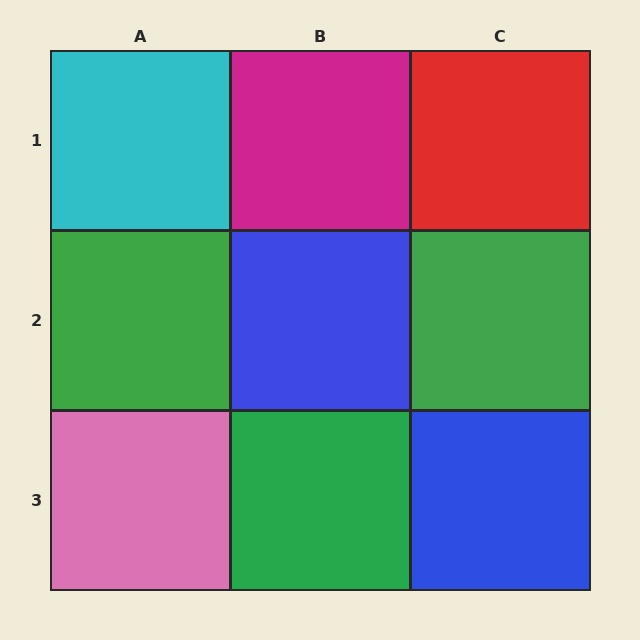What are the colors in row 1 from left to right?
Cyan, magenta, red.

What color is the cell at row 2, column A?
Green.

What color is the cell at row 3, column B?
Green.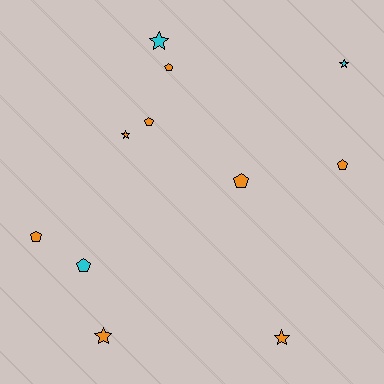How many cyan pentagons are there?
There is 1 cyan pentagon.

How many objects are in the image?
There are 11 objects.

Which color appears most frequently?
Orange, with 8 objects.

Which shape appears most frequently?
Pentagon, with 6 objects.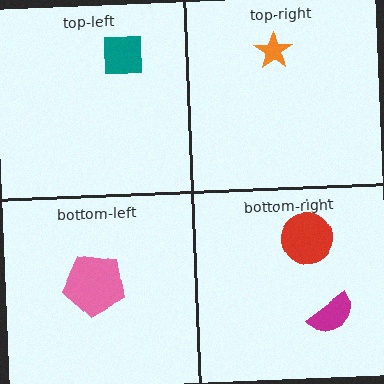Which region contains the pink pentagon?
The bottom-left region.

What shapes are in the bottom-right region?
The red circle, the magenta semicircle.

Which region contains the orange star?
The top-right region.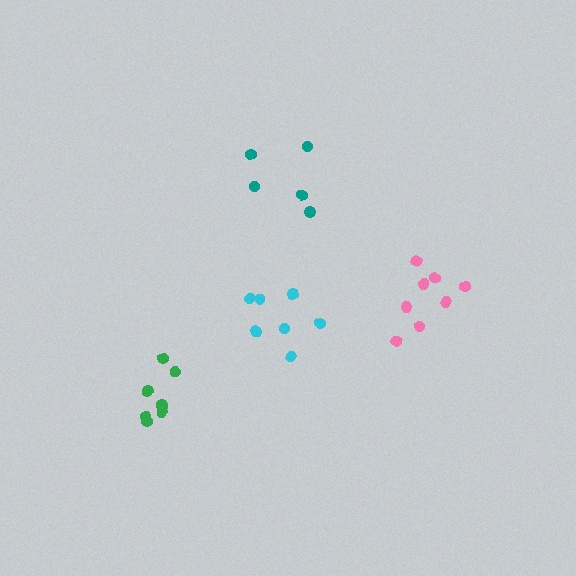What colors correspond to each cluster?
The clusters are colored: teal, green, pink, cyan.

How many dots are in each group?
Group 1: 5 dots, Group 2: 8 dots, Group 3: 8 dots, Group 4: 7 dots (28 total).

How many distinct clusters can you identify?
There are 4 distinct clusters.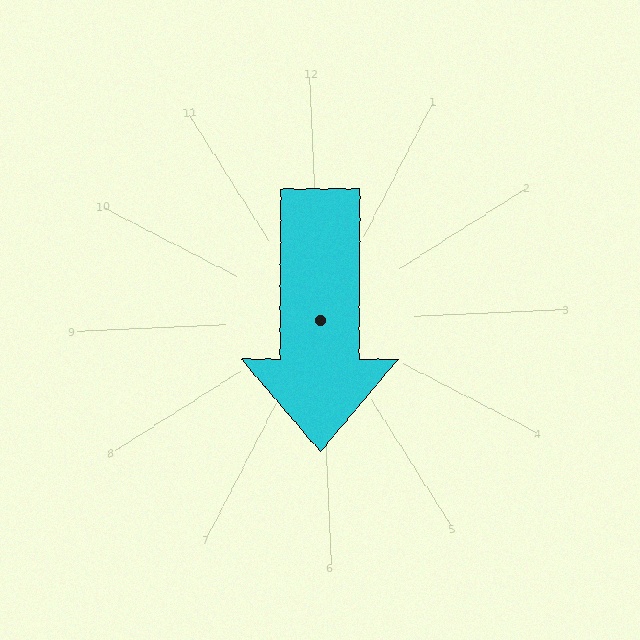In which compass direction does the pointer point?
South.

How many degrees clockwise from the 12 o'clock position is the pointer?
Approximately 183 degrees.